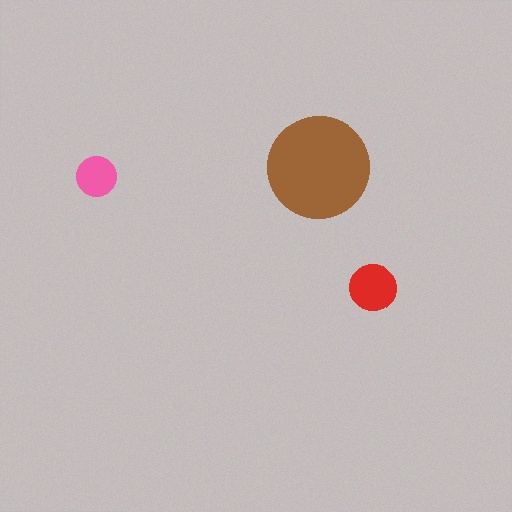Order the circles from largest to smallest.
the brown one, the red one, the pink one.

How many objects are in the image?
There are 3 objects in the image.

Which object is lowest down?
The red circle is bottommost.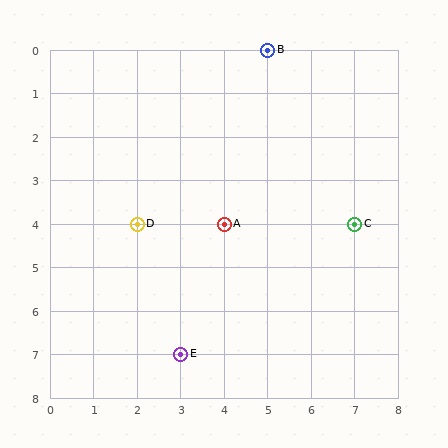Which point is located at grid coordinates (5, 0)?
Point B is at (5, 0).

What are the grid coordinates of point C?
Point C is at grid coordinates (7, 4).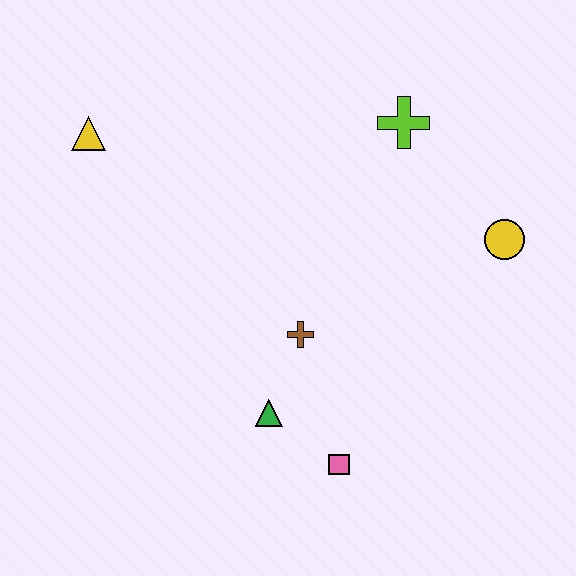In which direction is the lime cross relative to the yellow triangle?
The lime cross is to the right of the yellow triangle.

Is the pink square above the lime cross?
No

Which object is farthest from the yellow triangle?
The yellow circle is farthest from the yellow triangle.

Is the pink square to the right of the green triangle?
Yes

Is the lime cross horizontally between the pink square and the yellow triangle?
No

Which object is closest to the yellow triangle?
The brown cross is closest to the yellow triangle.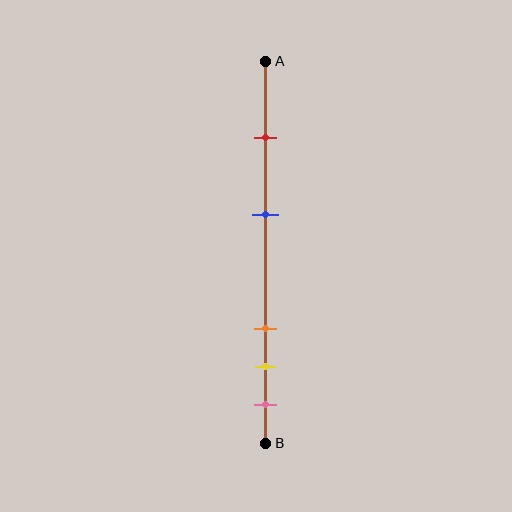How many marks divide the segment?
There are 5 marks dividing the segment.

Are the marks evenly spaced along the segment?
No, the marks are not evenly spaced.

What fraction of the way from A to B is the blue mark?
The blue mark is approximately 40% (0.4) of the way from A to B.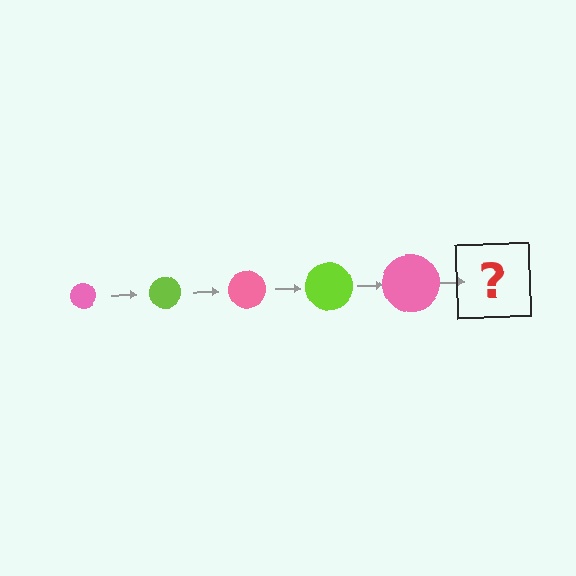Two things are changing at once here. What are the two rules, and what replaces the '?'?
The two rules are that the circle grows larger each step and the color cycles through pink and lime. The '?' should be a lime circle, larger than the previous one.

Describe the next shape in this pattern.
It should be a lime circle, larger than the previous one.